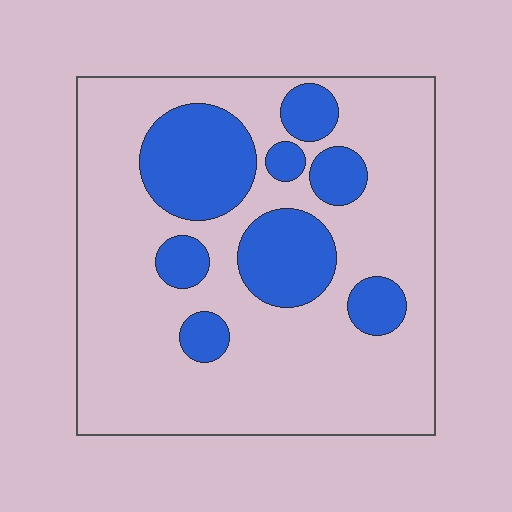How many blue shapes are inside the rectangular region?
8.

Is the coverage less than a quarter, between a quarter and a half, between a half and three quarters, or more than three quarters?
Between a quarter and a half.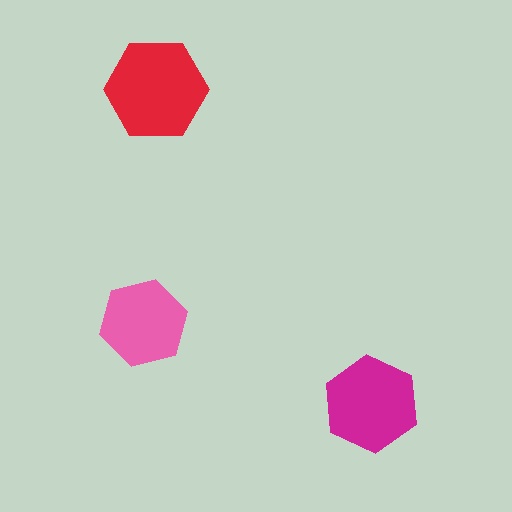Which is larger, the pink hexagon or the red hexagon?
The red one.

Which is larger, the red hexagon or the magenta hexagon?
The red one.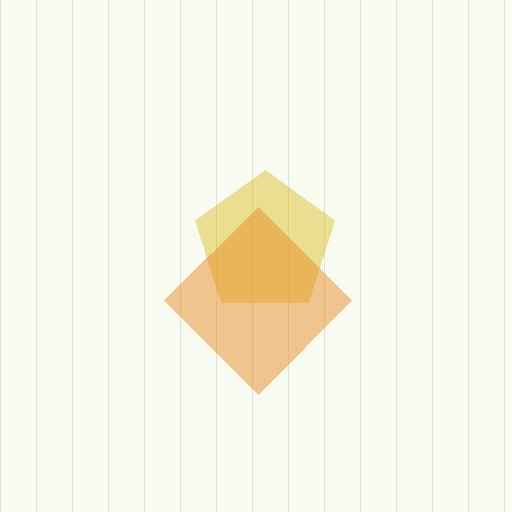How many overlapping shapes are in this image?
There are 2 overlapping shapes in the image.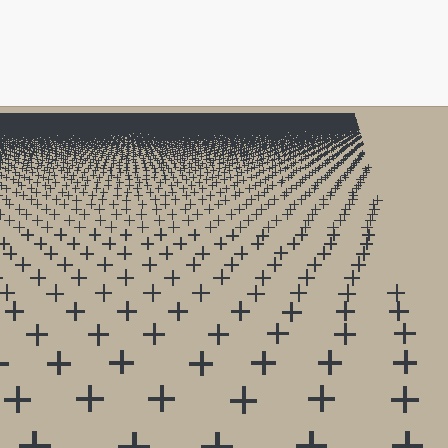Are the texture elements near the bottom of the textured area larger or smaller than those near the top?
Larger. Near the bottom, elements are closer to the viewer and appear at a bigger on-screen size.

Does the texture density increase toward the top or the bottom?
Density increases toward the top.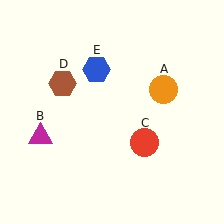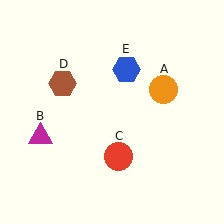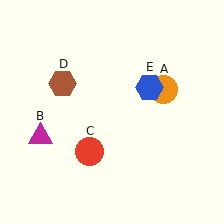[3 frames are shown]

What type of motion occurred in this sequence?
The red circle (object C), blue hexagon (object E) rotated clockwise around the center of the scene.